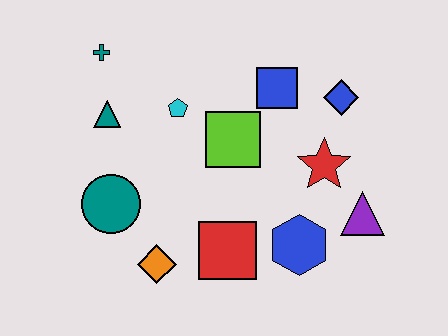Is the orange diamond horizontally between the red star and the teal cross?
Yes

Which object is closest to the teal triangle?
The teal cross is closest to the teal triangle.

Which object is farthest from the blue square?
The orange diamond is farthest from the blue square.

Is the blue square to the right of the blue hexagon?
No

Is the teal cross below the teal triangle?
No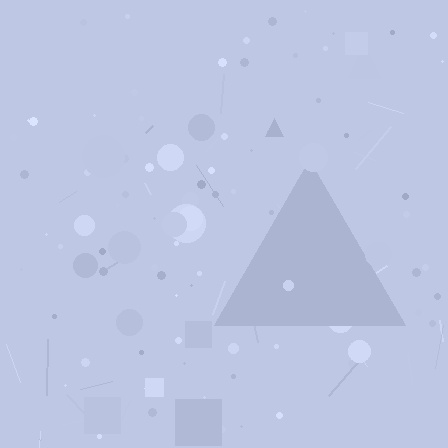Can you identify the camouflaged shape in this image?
The camouflaged shape is a triangle.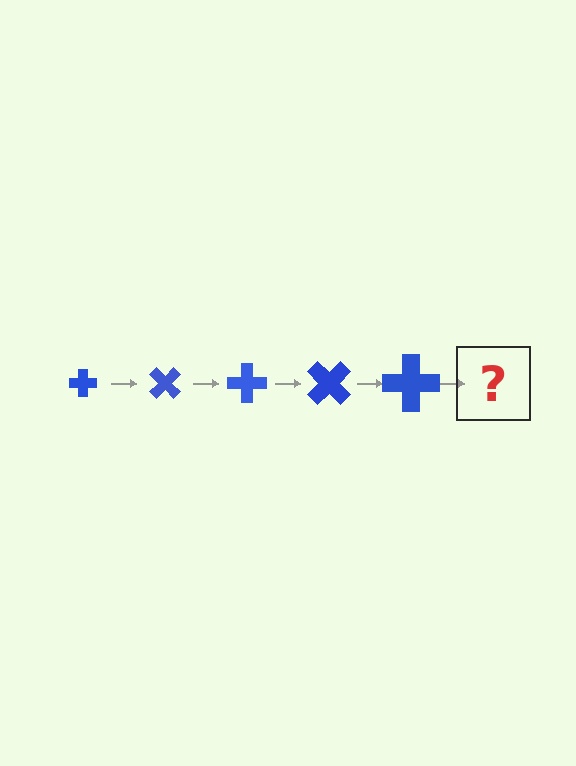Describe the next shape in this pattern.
It should be a cross, larger than the previous one and rotated 225 degrees from the start.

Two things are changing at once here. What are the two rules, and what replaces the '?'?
The two rules are that the cross grows larger each step and it rotates 45 degrees each step. The '?' should be a cross, larger than the previous one and rotated 225 degrees from the start.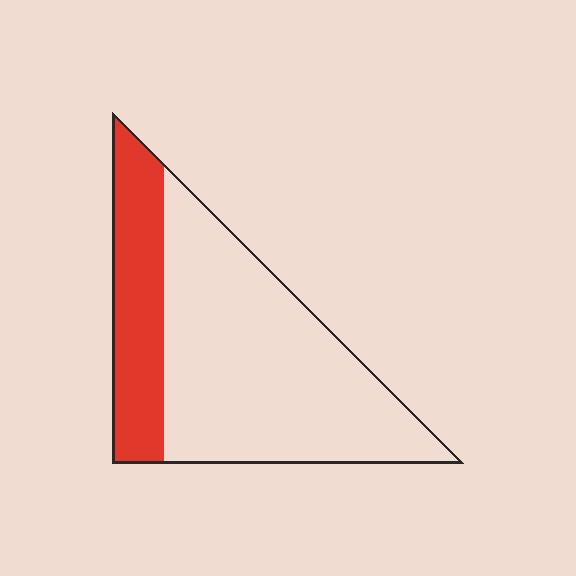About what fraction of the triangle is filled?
About one quarter (1/4).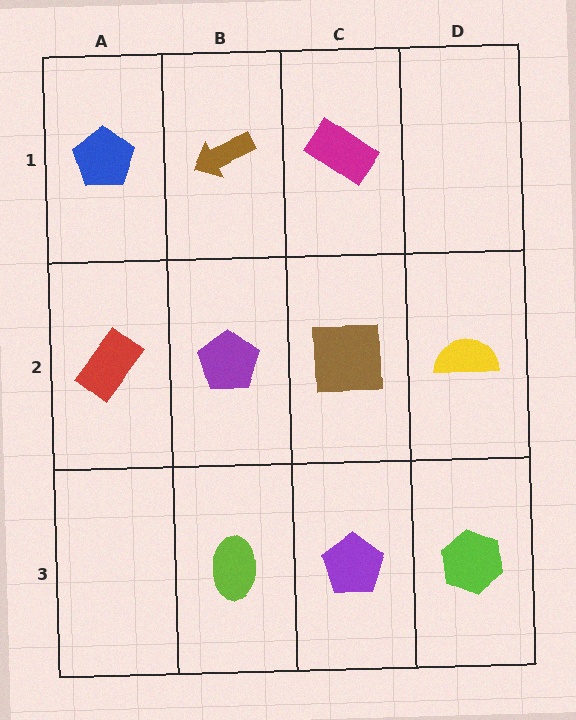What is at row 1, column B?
A brown arrow.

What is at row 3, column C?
A purple pentagon.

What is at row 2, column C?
A brown square.